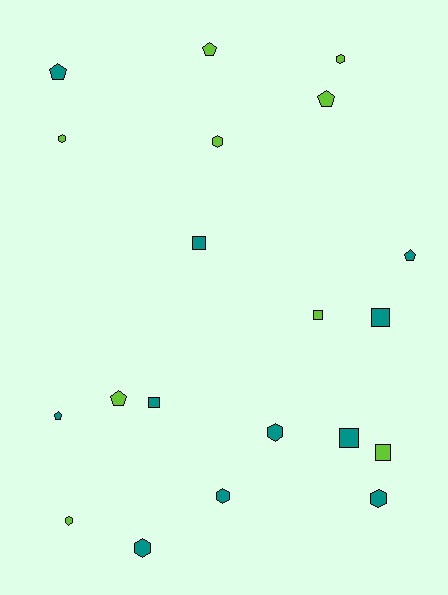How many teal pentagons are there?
There are 3 teal pentagons.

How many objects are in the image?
There are 20 objects.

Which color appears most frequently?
Teal, with 11 objects.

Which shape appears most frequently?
Hexagon, with 8 objects.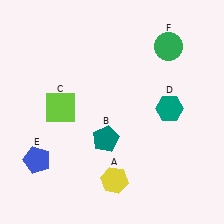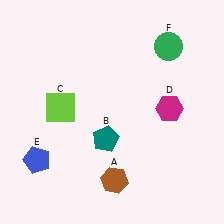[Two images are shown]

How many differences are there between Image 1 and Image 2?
There are 2 differences between the two images.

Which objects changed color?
A changed from yellow to brown. D changed from teal to magenta.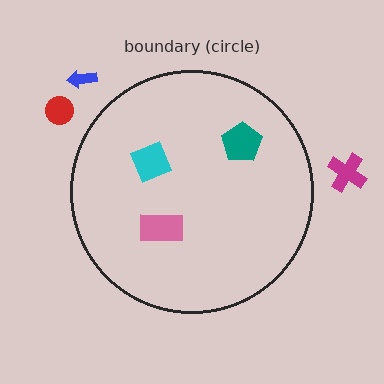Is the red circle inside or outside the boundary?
Outside.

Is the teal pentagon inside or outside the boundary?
Inside.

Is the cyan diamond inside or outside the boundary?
Inside.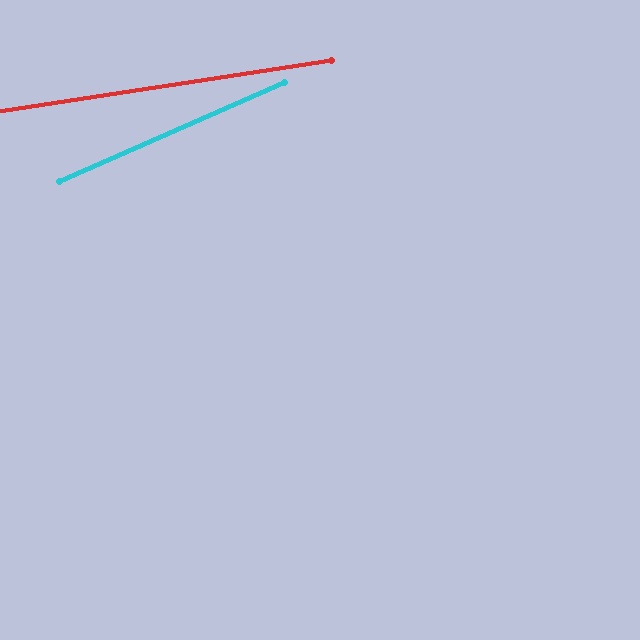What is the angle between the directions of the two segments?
Approximately 15 degrees.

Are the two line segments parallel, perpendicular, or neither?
Neither parallel nor perpendicular — they differ by about 15°.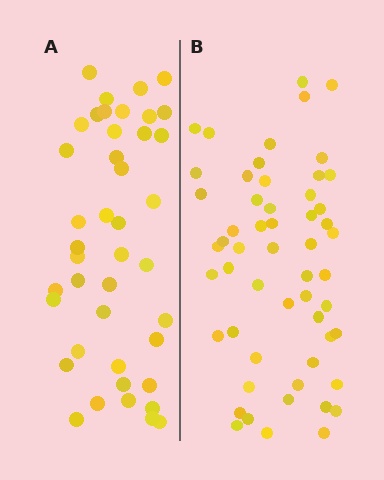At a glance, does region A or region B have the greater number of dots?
Region B (the right region) has more dots.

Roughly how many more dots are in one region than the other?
Region B has approximately 15 more dots than region A.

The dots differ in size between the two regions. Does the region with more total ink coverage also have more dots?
No. Region A has more total ink coverage because its dots are larger, but region B actually contains more individual dots. Total area can be misleading — the number of items is what matters here.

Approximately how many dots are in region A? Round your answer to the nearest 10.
About 40 dots. (The exact count is 42, which rounds to 40.)